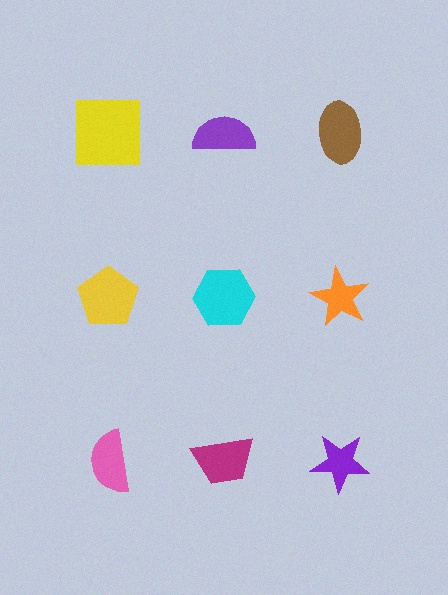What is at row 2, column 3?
An orange star.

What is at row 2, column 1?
A yellow pentagon.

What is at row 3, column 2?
A magenta trapezoid.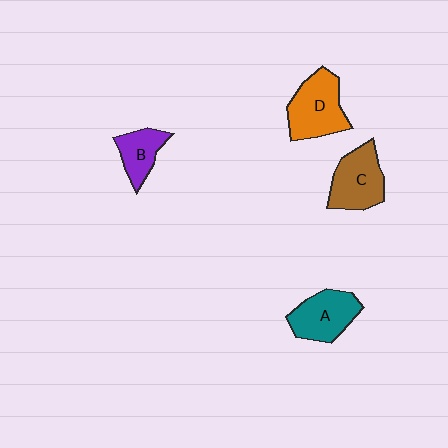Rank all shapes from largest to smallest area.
From largest to smallest: D (orange), C (brown), A (teal), B (purple).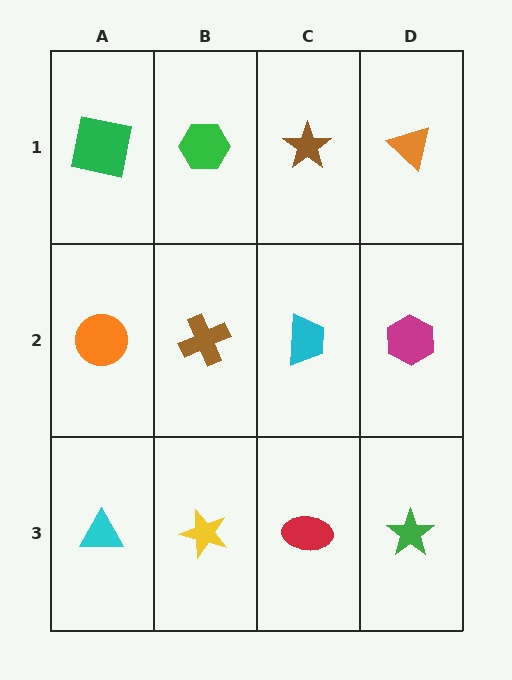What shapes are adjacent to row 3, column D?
A magenta hexagon (row 2, column D), a red ellipse (row 3, column C).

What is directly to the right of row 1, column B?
A brown star.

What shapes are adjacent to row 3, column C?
A cyan trapezoid (row 2, column C), a yellow star (row 3, column B), a green star (row 3, column D).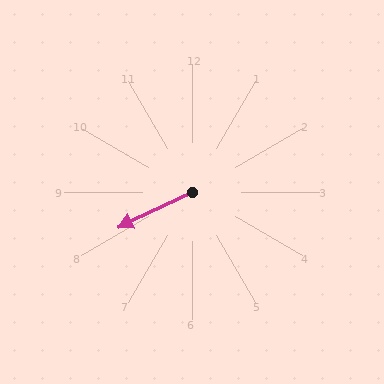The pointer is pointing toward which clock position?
Roughly 8 o'clock.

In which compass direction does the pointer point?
Southwest.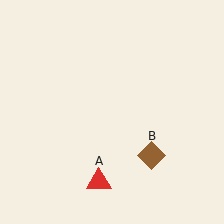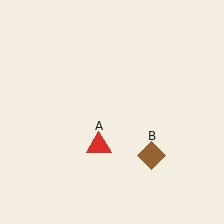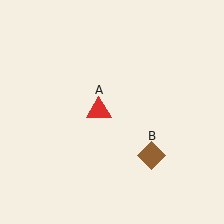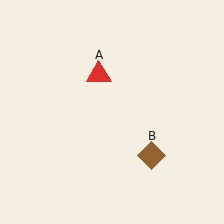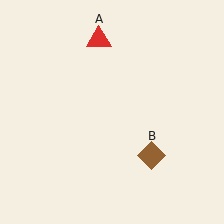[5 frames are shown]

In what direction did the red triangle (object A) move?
The red triangle (object A) moved up.